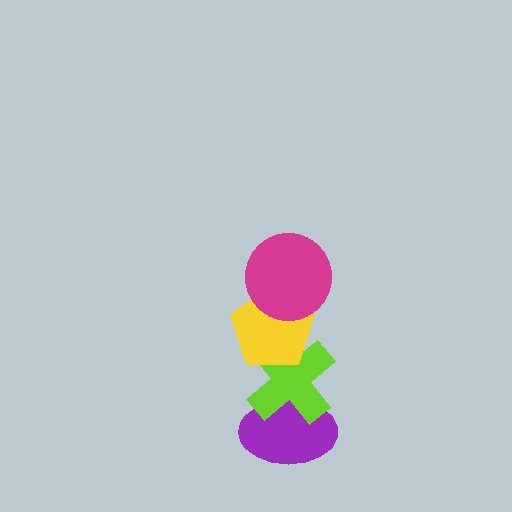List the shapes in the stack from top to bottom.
From top to bottom: the magenta circle, the yellow pentagon, the lime cross, the purple ellipse.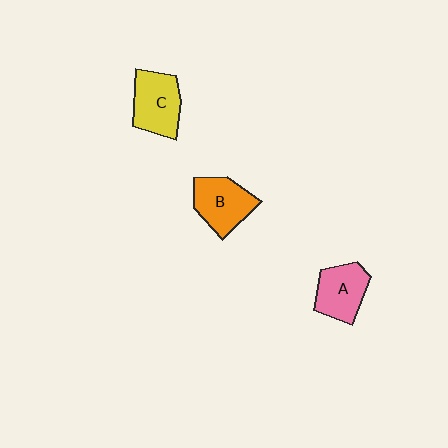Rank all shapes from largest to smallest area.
From largest to smallest: C (yellow), B (orange), A (pink).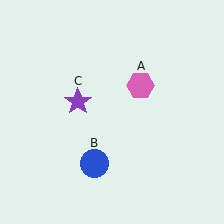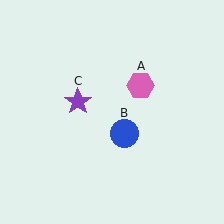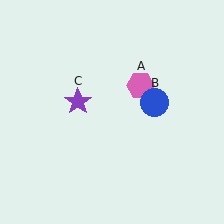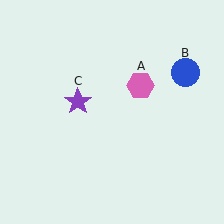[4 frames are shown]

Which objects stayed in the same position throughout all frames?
Pink hexagon (object A) and purple star (object C) remained stationary.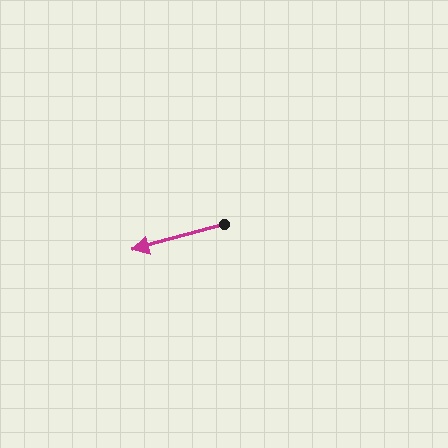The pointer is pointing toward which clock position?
Roughly 8 o'clock.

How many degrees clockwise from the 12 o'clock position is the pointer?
Approximately 254 degrees.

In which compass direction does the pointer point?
West.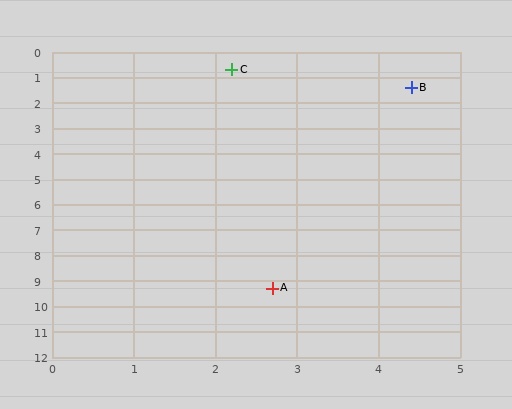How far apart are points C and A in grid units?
Points C and A are about 8.6 grid units apart.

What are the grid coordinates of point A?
Point A is at approximately (2.7, 9.3).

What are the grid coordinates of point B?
Point B is at approximately (4.4, 1.4).